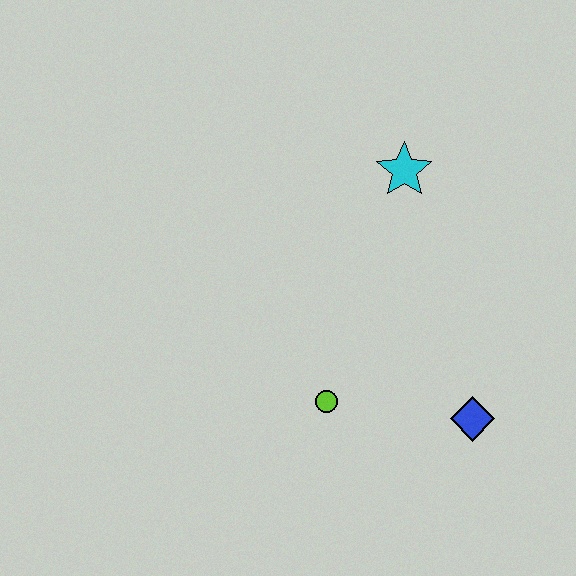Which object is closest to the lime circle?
The blue diamond is closest to the lime circle.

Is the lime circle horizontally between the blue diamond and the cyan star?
No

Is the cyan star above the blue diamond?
Yes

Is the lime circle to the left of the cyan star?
Yes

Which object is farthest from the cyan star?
The blue diamond is farthest from the cyan star.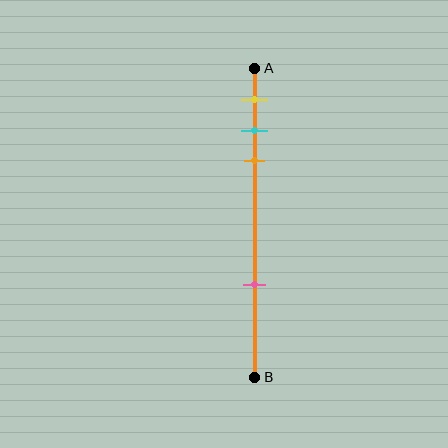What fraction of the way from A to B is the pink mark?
The pink mark is approximately 70% (0.7) of the way from A to B.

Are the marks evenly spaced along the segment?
No, the marks are not evenly spaced.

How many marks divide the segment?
There are 4 marks dividing the segment.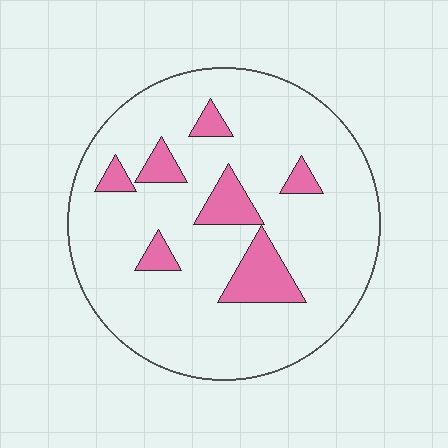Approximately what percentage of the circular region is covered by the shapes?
Approximately 15%.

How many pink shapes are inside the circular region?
7.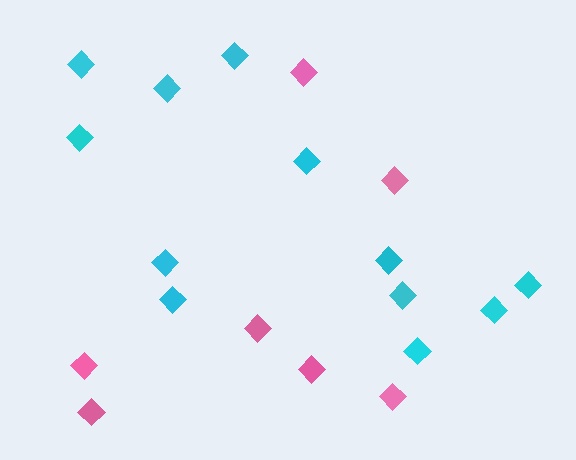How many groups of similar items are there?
There are 2 groups: one group of pink diamonds (7) and one group of cyan diamonds (12).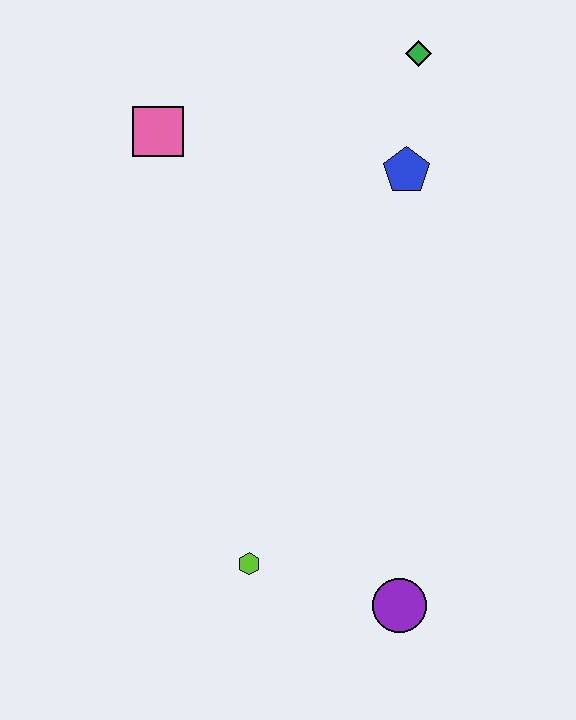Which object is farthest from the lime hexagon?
The green diamond is farthest from the lime hexagon.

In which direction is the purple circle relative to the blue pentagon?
The purple circle is below the blue pentagon.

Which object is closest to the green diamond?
The blue pentagon is closest to the green diamond.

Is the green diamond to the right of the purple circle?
Yes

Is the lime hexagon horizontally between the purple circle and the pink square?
Yes